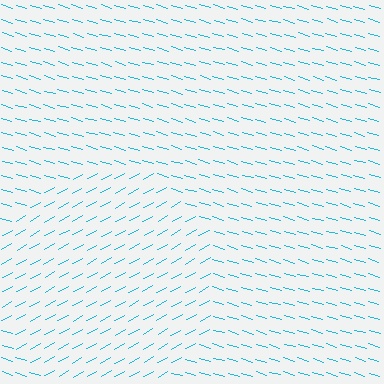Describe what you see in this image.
The image is filled with small cyan line segments. A circle region in the image has lines oriented differently from the surrounding lines, creating a visible texture boundary.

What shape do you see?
I see a circle.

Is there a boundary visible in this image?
Yes, there is a texture boundary formed by a change in line orientation.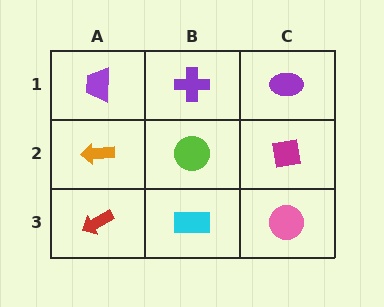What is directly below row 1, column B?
A lime circle.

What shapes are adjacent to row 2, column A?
A purple trapezoid (row 1, column A), a red arrow (row 3, column A), a lime circle (row 2, column B).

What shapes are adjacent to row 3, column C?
A magenta square (row 2, column C), a cyan rectangle (row 3, column B).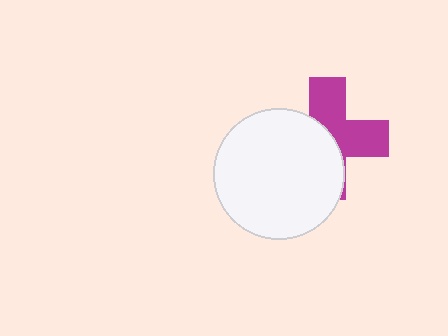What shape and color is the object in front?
The object in front is a white circle.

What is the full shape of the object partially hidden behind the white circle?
The partially hidden object is a magenta cross.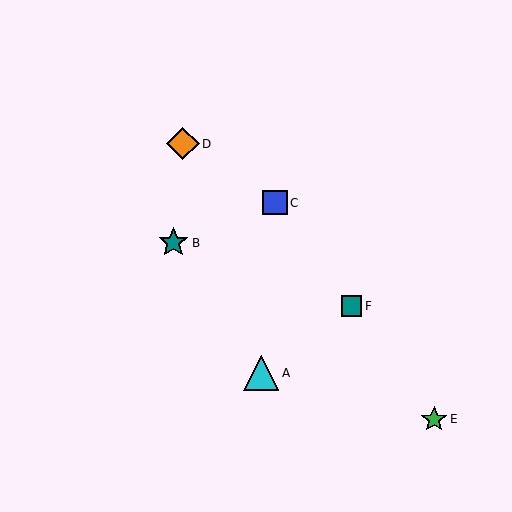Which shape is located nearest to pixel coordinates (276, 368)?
The cyan triangle (labeled A) at (261, 373) is nearest to that location.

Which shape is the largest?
The cyan triangle (labeled A) is the largest.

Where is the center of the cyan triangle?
The center of the cyan triangle is at (261, 373).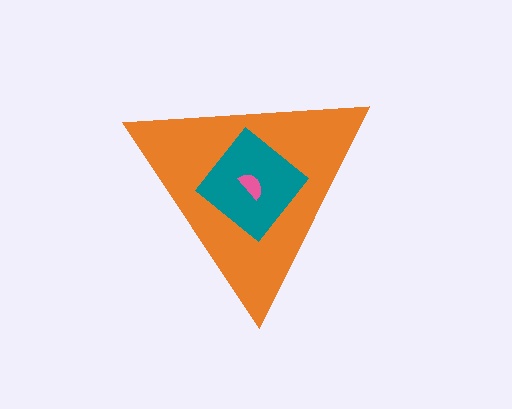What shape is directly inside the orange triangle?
The teal diamond.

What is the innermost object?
The pink semicircle.